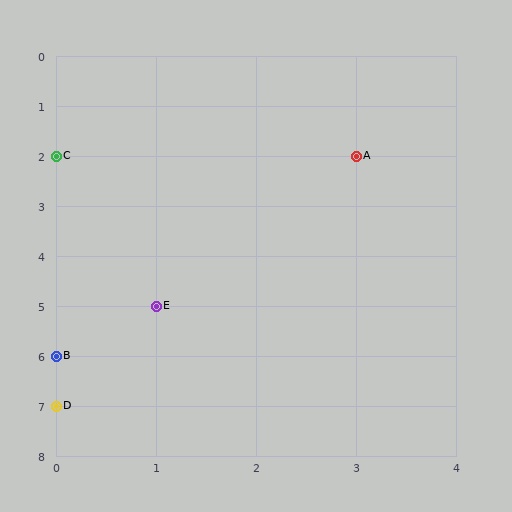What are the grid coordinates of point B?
Point B is at grid coordinates (0, 6).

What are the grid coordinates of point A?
Point A is at grid coordinates (3, 2).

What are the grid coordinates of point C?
Point C is at grid coordinates (0, 2).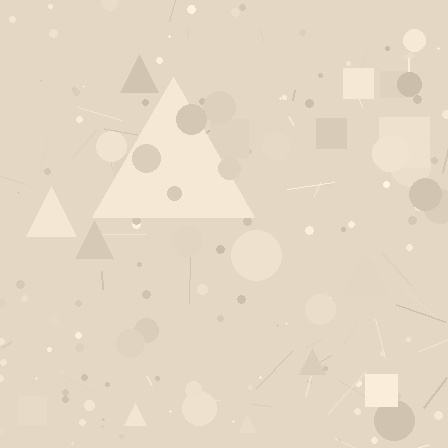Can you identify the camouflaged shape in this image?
The camouflaged shape is a triangle.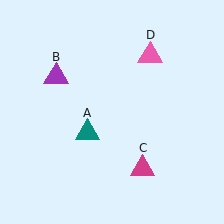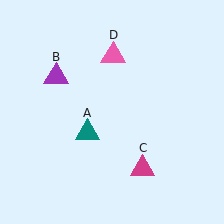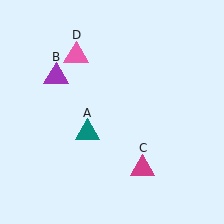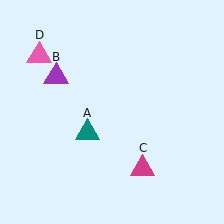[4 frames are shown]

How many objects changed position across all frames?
1 object changed position: pink triangle (object D).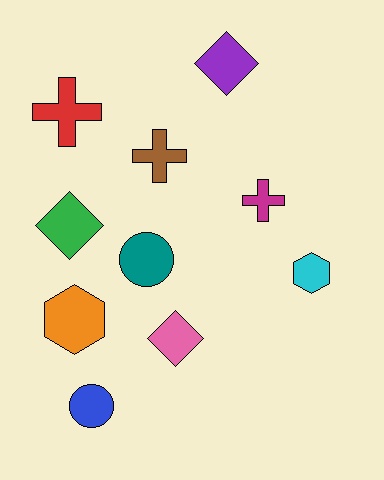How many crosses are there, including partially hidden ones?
There are 3 crosses.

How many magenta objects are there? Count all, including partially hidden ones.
There is 1 magenta object.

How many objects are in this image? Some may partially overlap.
There are 10 objects.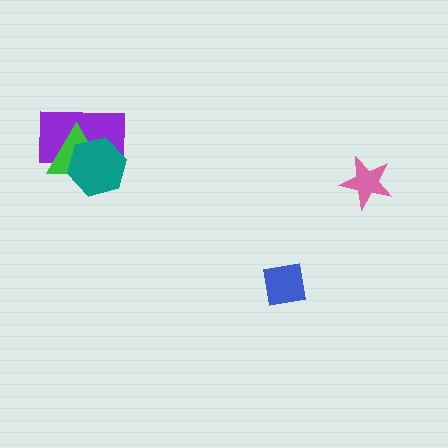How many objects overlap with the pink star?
0 objects overlap with the pink star.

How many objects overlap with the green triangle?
2 objects overlap with the green triangle.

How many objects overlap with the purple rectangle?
2 objects overlap with the purple rectangle.